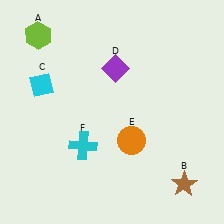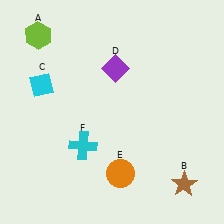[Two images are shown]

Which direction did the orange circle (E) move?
The orange circle (E) moved down.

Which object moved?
The orange circle (E) moved down.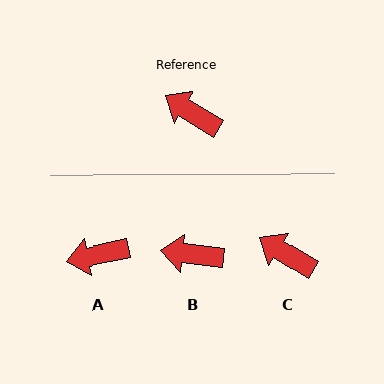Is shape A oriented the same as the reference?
No, it is off by about 43 degrees.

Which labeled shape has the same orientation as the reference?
C.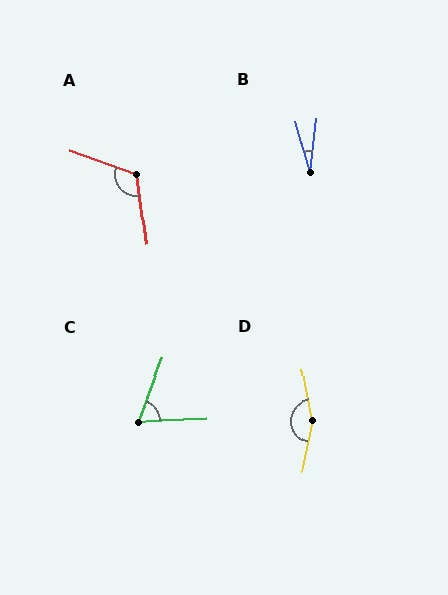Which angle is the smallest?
B, at approximately 22 degrees.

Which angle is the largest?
D, at approximately 157 degrees.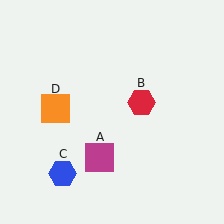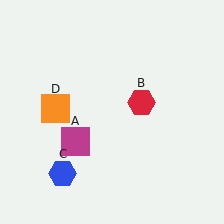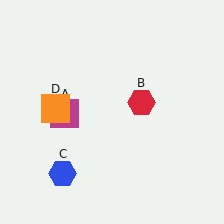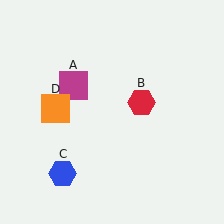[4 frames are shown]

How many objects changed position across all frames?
1 object changed position: magenta square (object A).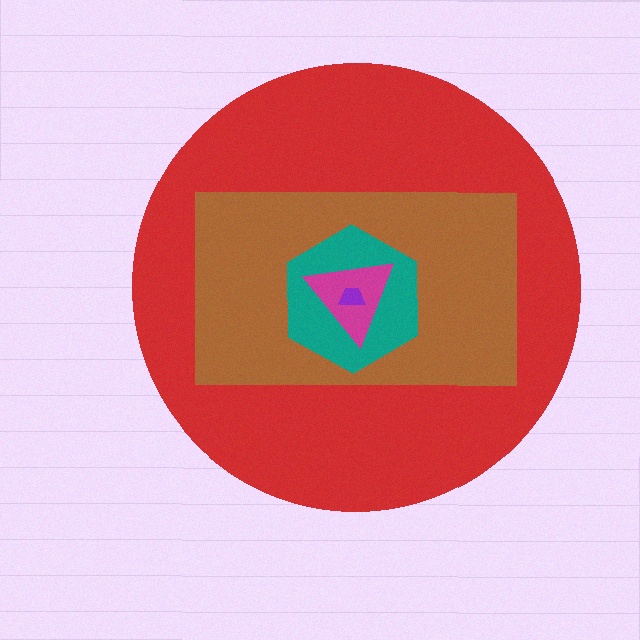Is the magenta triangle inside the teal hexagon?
Yes.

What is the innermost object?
The purple trapezoid.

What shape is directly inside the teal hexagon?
The magenta triangle.